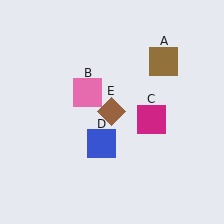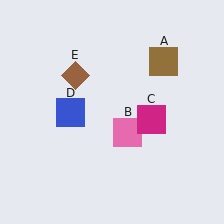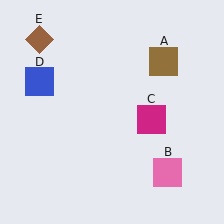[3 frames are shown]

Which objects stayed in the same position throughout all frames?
Brown square (object A) and magenta square (object C) remained stationary.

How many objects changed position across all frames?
3 objects changed position: pink square (object B), blue square (object D), brown diamond (object E).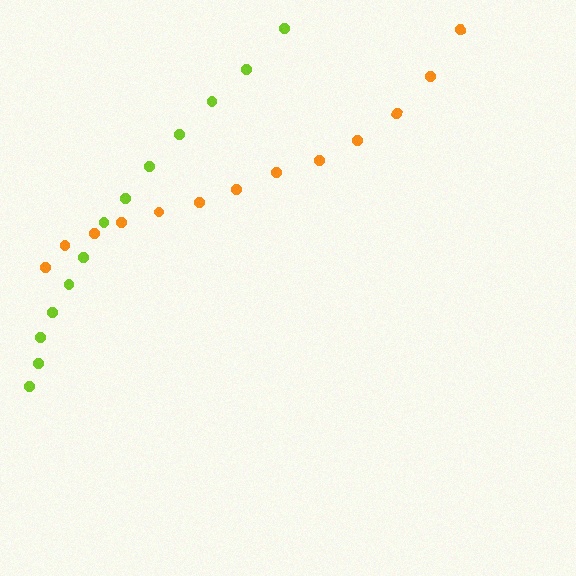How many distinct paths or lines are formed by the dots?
There are 2 distinct paths.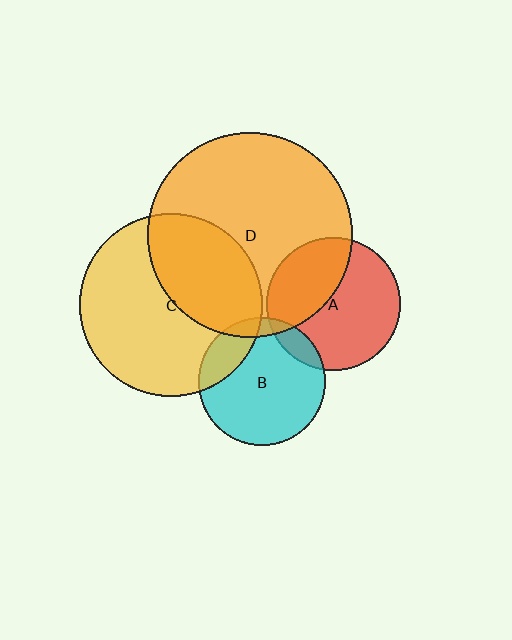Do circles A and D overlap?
Yes.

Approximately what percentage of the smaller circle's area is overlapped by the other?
Approximately 40%.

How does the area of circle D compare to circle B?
Approximately 2.6 times.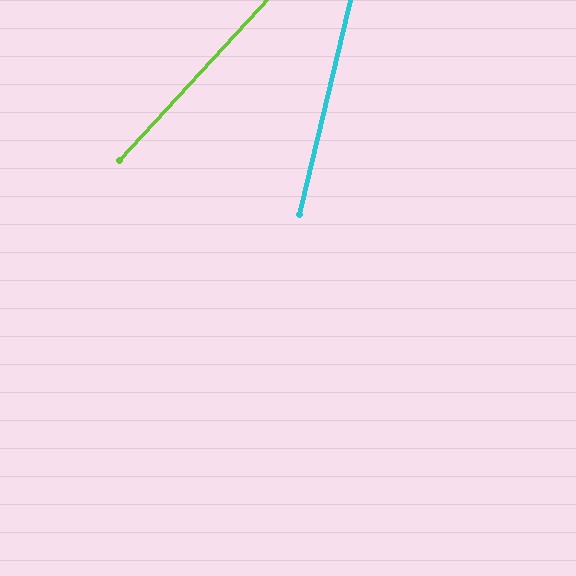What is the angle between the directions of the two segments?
Approximately 29 degrees.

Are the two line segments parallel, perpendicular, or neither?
Neither parallel nor perpendicular — they differ by about 29°.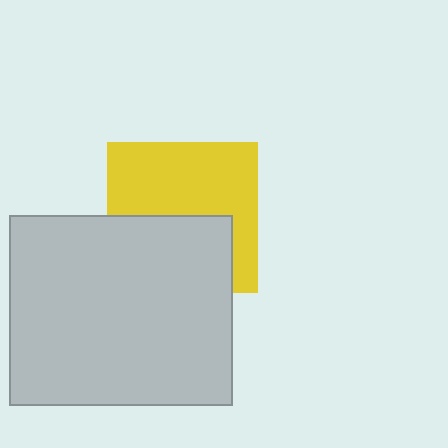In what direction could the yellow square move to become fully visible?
The yellow square could move up. That would shift it out from behind the light gray rectangle entirely.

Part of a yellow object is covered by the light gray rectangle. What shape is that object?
It is a square.